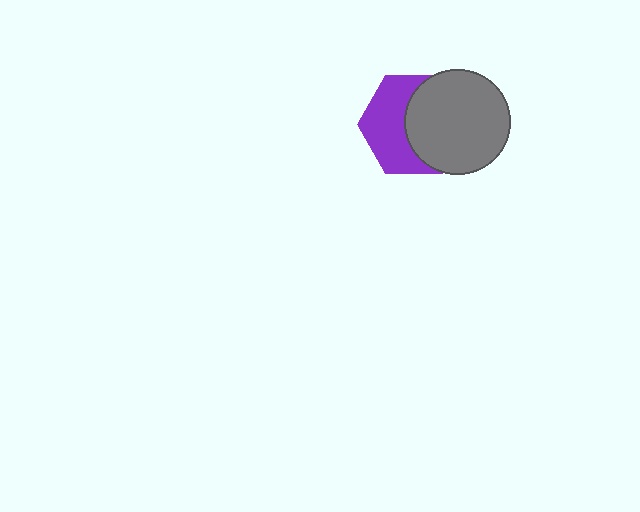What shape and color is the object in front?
The object in front is a gray circle.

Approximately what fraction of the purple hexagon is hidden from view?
Roughly 51% of the purple hexagon is hidden behind the gray circle.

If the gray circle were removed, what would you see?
You would see the complete purple hexagon.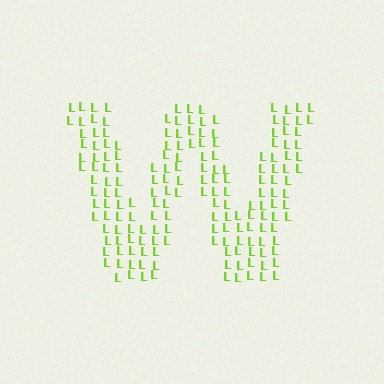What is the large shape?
The large shape is the letter W.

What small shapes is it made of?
It is made of small letter L's.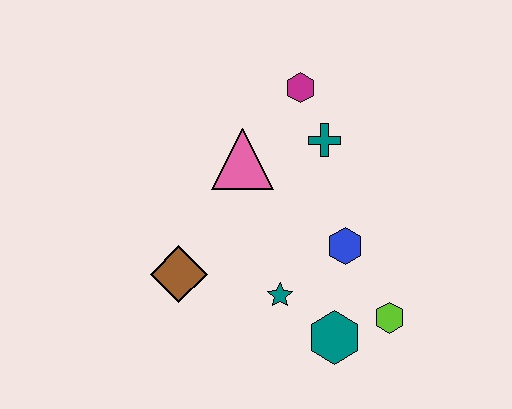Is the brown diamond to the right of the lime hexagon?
No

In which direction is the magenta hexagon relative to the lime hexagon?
The magenta hexagon is above the lime hexagon.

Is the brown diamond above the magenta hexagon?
No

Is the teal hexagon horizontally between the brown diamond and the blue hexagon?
Yes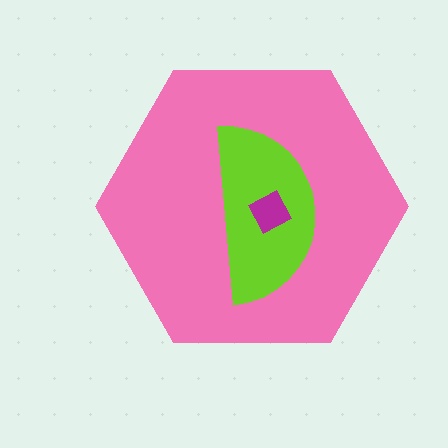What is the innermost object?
The magenta diamond.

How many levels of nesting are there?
3.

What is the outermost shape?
The pink hexagon.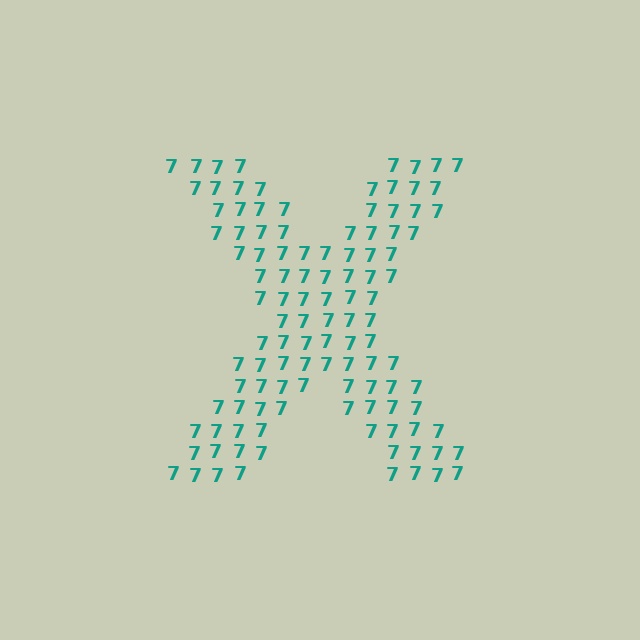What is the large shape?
The large shape is the letter X.